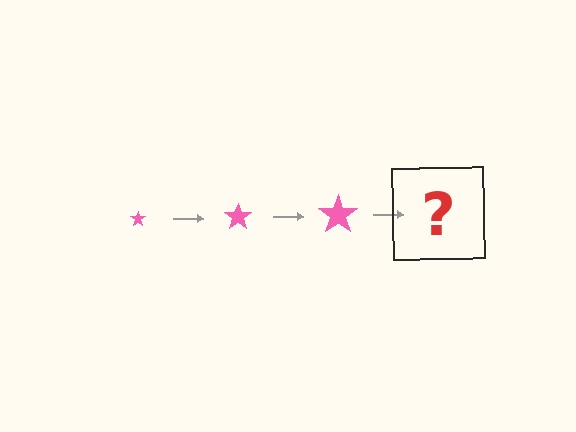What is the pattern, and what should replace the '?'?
The pattern is that the star gets progressively larger each step. The '?' should be a pink star, larger than the previous one.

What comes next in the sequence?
The next element should be a pink star, larger than the previous one.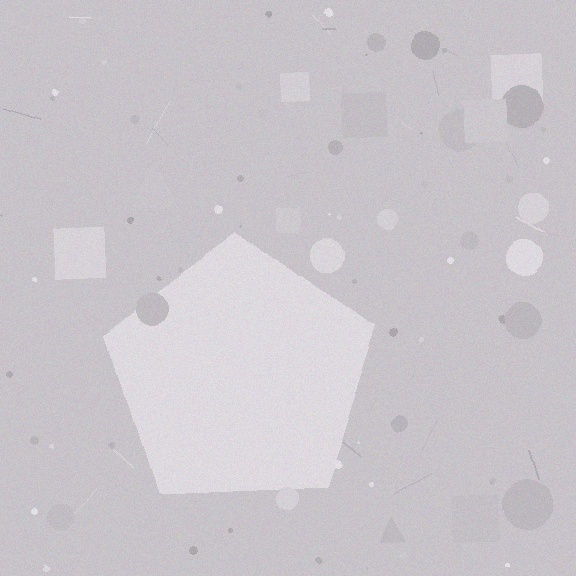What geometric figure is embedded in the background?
A pentagon is embedded in the background.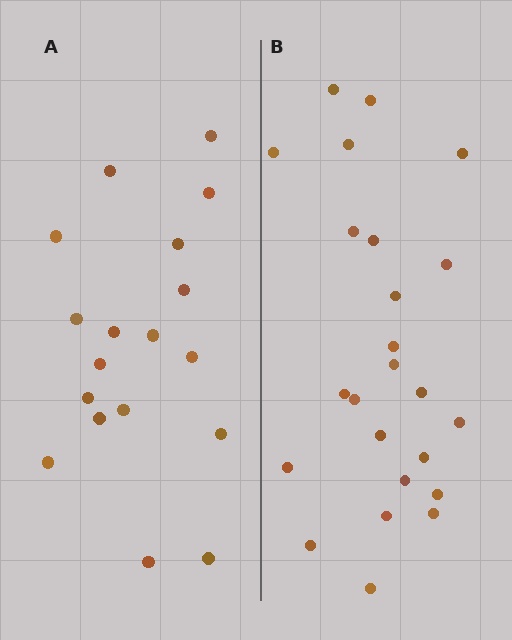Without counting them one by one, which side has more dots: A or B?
Region B (the right region) has more dots.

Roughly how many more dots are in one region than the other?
Region B has about 6 more dots than region A.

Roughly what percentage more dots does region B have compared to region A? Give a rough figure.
About 35% more.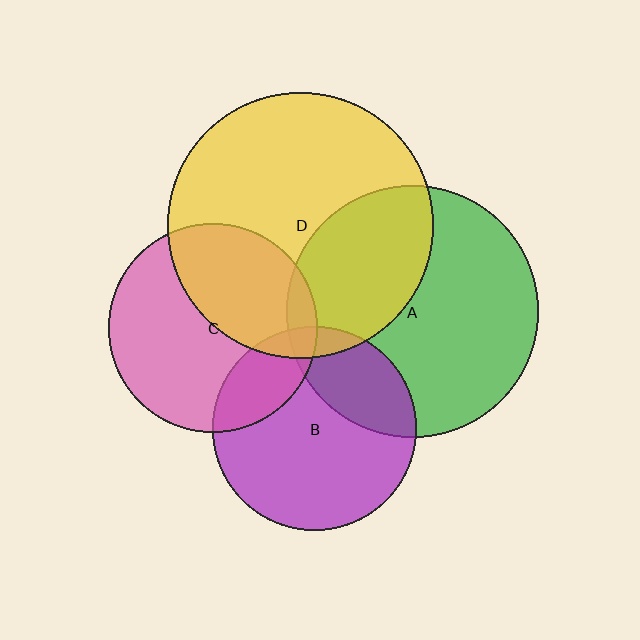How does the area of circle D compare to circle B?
Approximately 1.7 times.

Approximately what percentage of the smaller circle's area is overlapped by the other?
Approximately 40%.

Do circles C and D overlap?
Yes.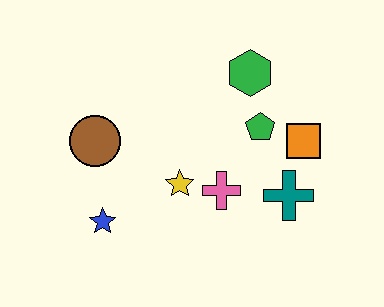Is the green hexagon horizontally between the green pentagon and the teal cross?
No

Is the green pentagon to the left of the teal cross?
Yes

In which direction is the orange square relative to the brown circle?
The orange square is to the right of the brown circle.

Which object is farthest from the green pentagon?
The blue star is farthest from the green pentagon.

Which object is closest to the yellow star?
The pink cross is closest to the yellow star.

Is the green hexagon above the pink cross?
Yes